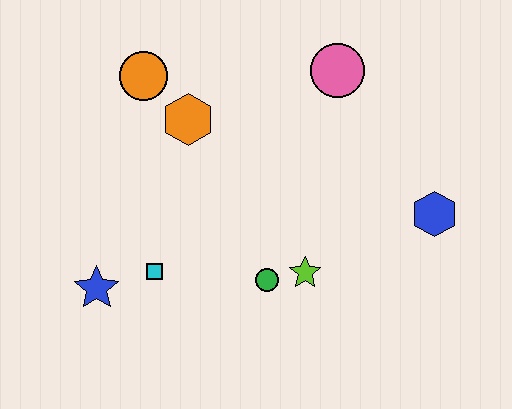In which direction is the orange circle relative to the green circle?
The orange circle is above the green circle.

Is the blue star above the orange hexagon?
No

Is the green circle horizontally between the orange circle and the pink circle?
Yes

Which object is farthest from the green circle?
The orange circle is farthest from the green circle.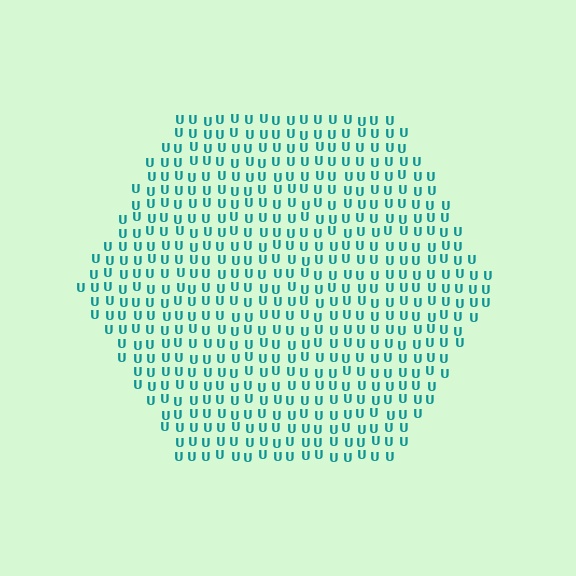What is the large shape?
The large shape is a hexagon.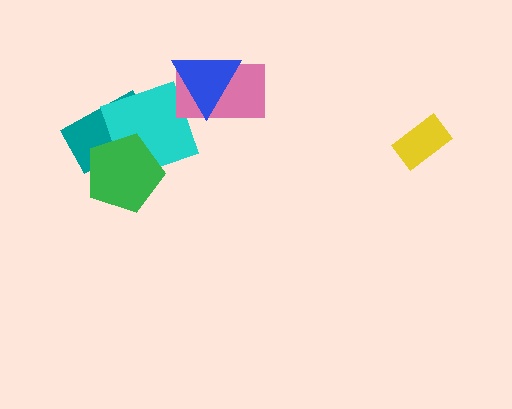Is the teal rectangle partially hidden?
Yes, it is partially covered by another shape.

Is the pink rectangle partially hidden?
Yes, it is partially covered by another shape.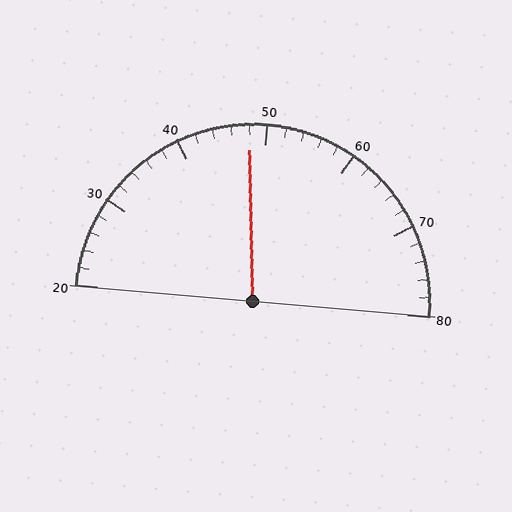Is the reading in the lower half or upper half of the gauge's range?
The reading is in the lower half of the range (20 to 80).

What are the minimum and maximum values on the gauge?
The gauge ranges from 20 to 80.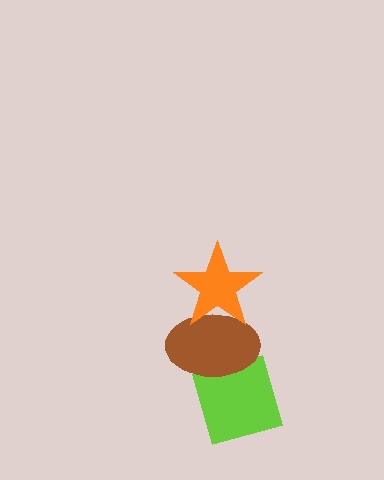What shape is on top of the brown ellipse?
The orange star is on top of the brown ellipse.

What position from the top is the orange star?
The orange star is 1st from the top.